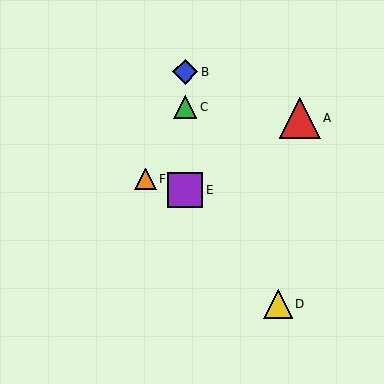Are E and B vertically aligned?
Yes, both are at x≈185.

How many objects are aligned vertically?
3 objects (B, C, E) are aligned vertically.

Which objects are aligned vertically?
Objects B, C, E are aligned vertically.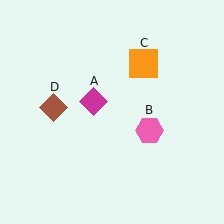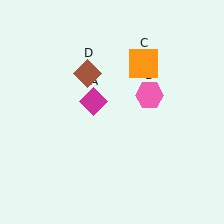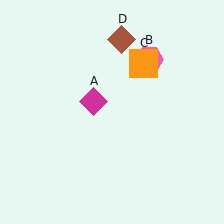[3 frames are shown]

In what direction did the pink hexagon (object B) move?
The pink hexagon (object B) moved up.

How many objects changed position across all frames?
2 objects changed position: pink hexagon (object B), brown diamond (object D).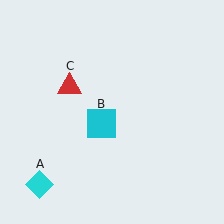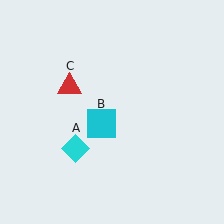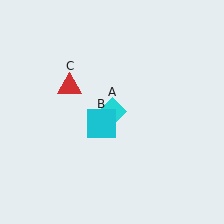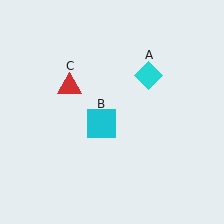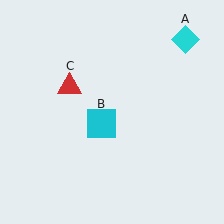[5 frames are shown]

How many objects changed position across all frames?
1 object changed position: cyan diamond (object A).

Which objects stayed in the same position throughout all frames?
Cyan square (object B) and red triangle (object C) remained stationary.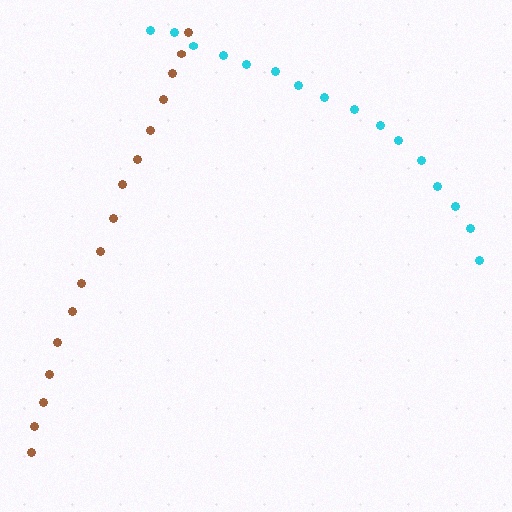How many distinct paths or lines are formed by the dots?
There are 2 distinct paths.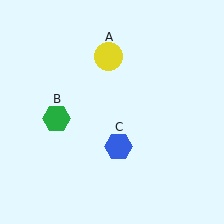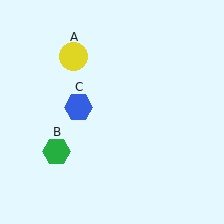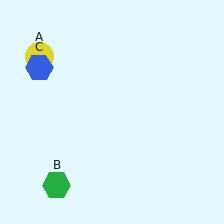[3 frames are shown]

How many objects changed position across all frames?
3 objects changed position: yellow circle (object A), green hexagon (object B), blue hexagon (object C).